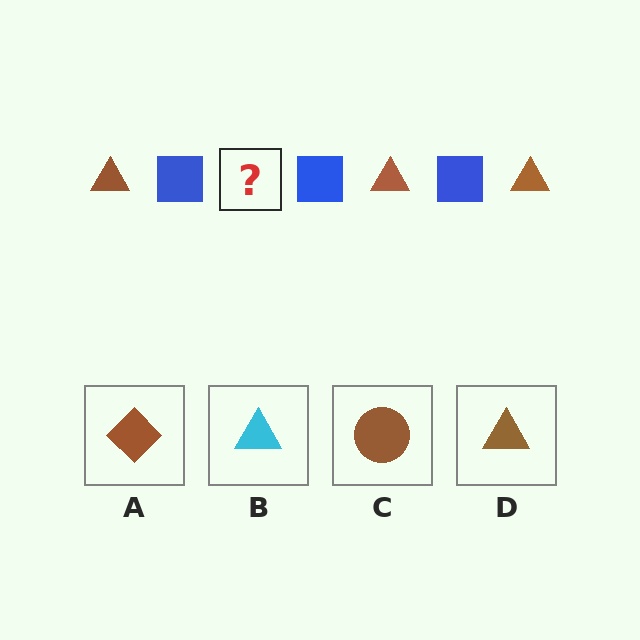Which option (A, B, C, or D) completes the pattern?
D.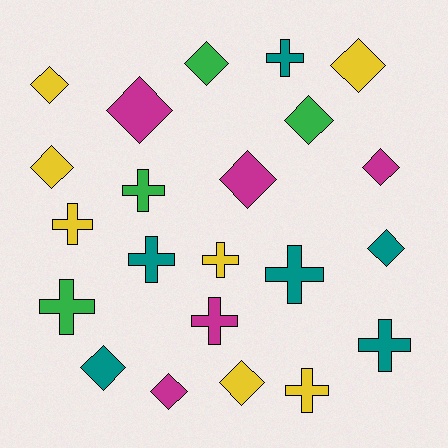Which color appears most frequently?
Yellow, with 7 objects.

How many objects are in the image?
There are 22 objects.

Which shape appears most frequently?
Diamond, with 12 objects.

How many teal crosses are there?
There are 4 teal crosses.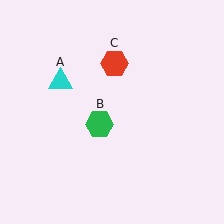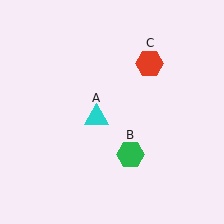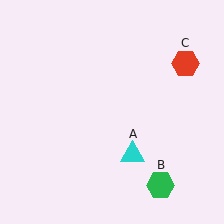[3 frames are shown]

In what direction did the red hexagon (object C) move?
The red hexagon (object C) moved right.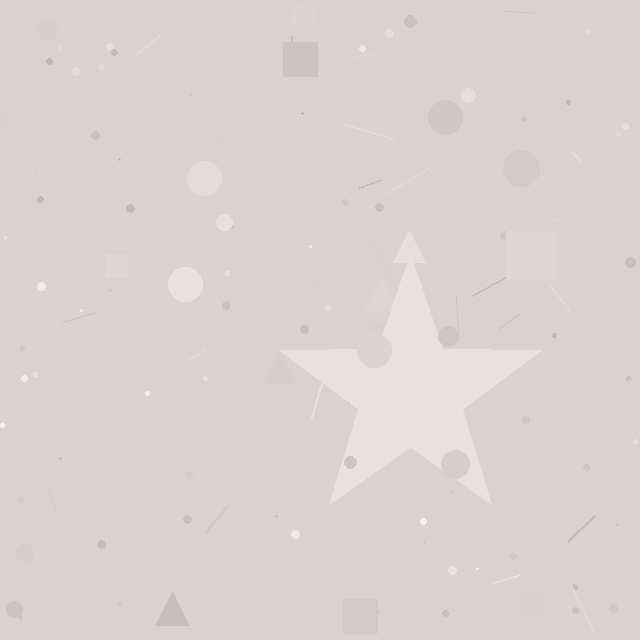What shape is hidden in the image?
A star is hidden in the image.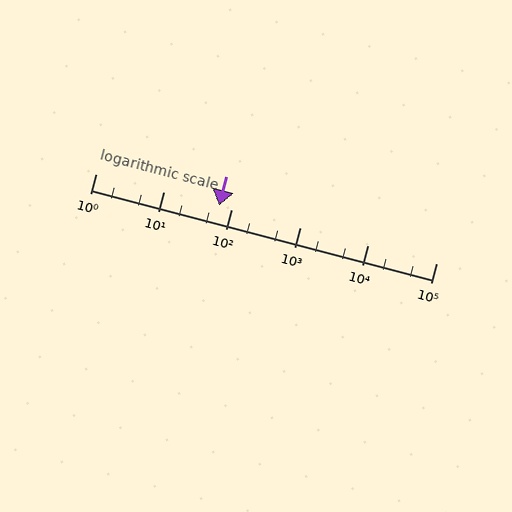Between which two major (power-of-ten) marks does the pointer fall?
The pointer is between 10 and 100.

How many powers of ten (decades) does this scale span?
The scale spans 5 decades, from 1 to 100000.